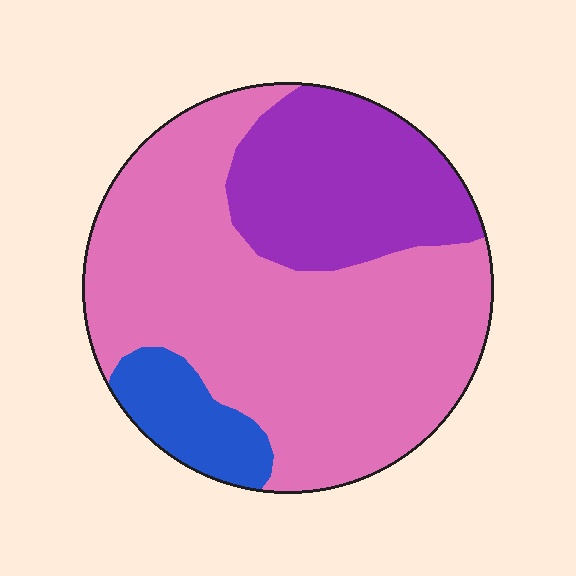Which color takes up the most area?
Pink, at roughly 65%.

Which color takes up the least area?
Blue, at roughly 10%.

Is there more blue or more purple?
Purple.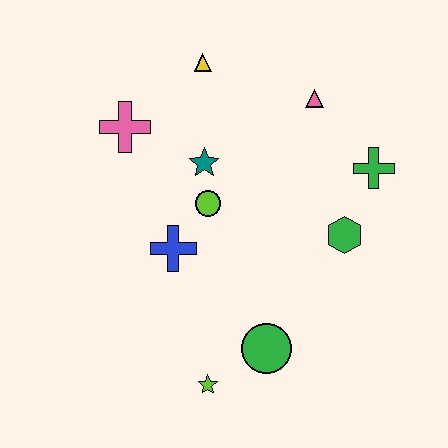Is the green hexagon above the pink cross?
No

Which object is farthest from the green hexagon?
The pink cross is farthest from the green hexagon.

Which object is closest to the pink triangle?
The green cross is closest to the pink triangle.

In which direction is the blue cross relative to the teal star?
The blue cross is below the teal star.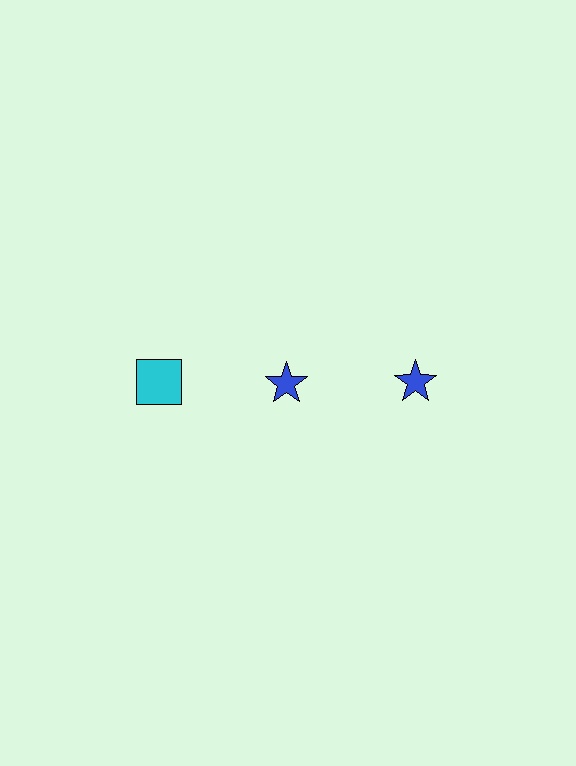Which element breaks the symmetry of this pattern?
The cyan square in the top row, leftmost column breaks the symmetry. All other shapes are blue stars.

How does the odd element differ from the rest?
It differs in both color (cyan instead of blue) and shape (square instead of star).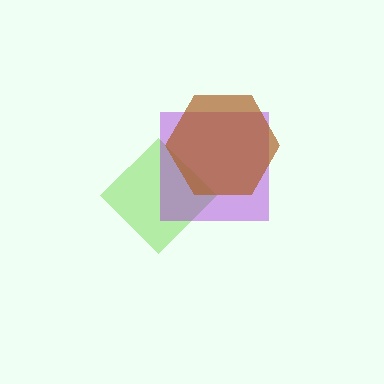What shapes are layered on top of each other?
The layered shapes are: a lime diamond, a purple square, a brown hexagon.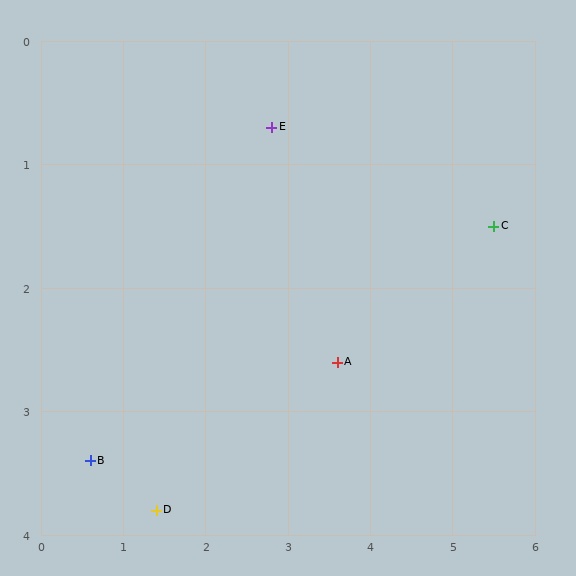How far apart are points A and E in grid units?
Points A and E are about 2.1 grid units apart.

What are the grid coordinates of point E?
Point E is at approximately (2.8, 0.7).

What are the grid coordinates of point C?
Point C is at approximately (5.5, 1.5).